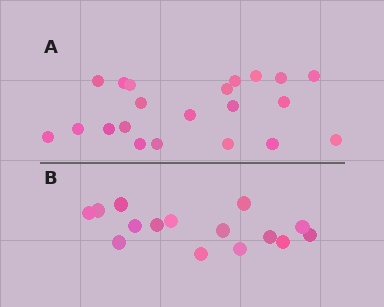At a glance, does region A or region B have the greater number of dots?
Region A (the top region) has more dots.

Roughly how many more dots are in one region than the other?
Region A has about 6 more dots than region B.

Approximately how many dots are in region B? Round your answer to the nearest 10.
About 20 dots. (The exact count is 15, which rounds to 20.)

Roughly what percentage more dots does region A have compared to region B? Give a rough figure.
About 40% more.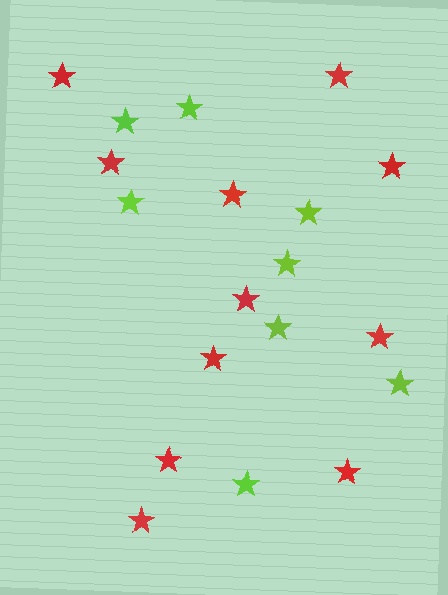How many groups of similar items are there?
There are 2 groups: one group of red stars (11) and one group of lime stars (8).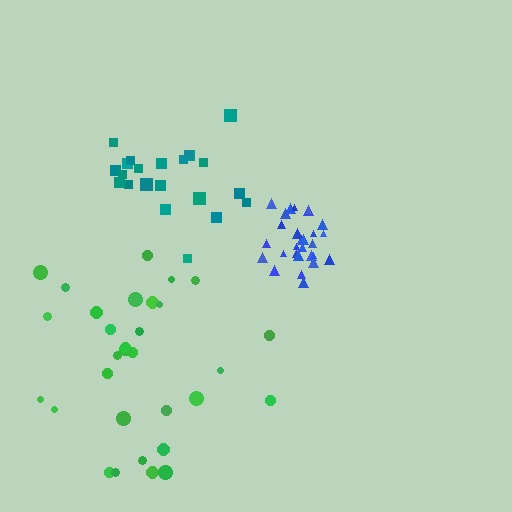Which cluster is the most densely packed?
Blue.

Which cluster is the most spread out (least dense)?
Green.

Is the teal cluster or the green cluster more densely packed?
Teal.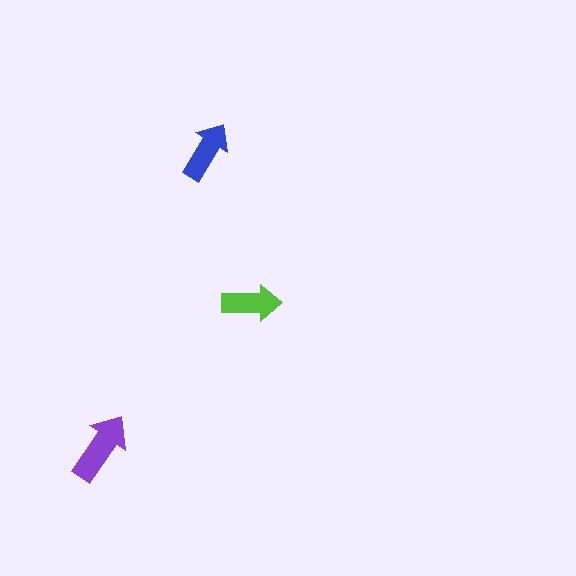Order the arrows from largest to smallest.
the purple one, the blue one, the lime one.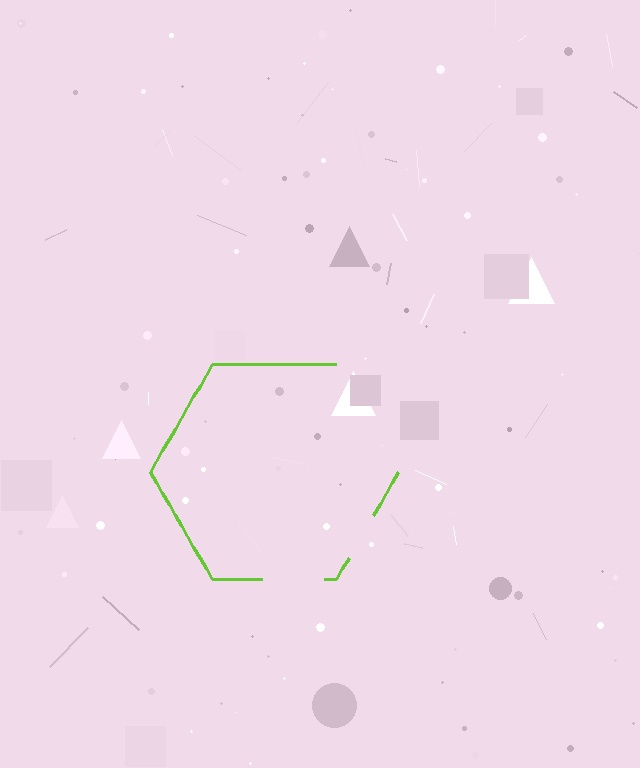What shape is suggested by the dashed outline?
The dashed outline suggests a hexagon.